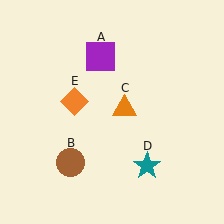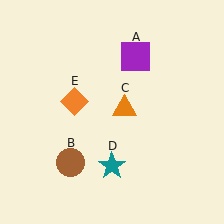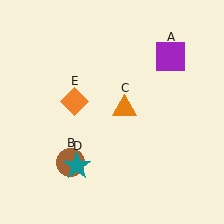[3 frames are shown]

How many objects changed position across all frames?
2 objects changed position: purple square (object A), teal star (object D).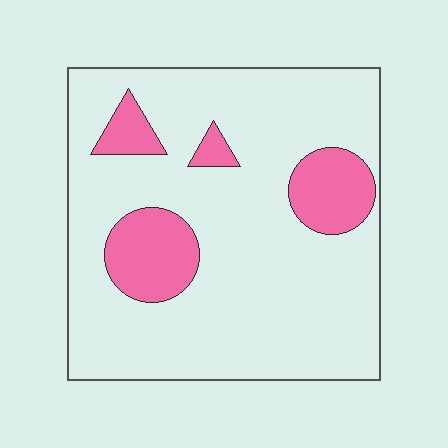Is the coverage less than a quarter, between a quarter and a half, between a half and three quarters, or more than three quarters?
Less than a quarter.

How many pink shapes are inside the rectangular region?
4.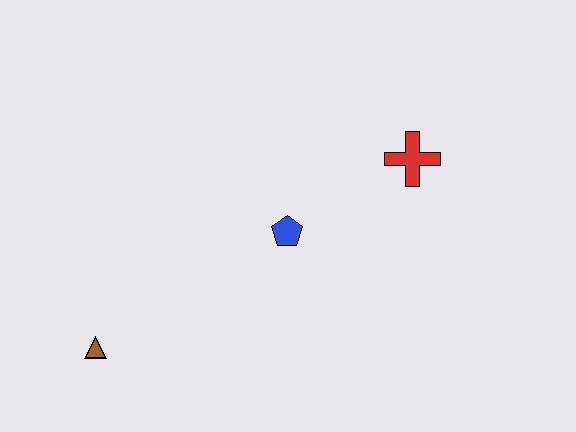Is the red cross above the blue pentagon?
Yes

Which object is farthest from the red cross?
The brown triangle is farthest from the red cross.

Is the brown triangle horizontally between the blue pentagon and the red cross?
No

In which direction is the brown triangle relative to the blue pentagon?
The brown triangle is to the left of the blue pentagon.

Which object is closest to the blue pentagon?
The red cross is closest to the blue pentagon.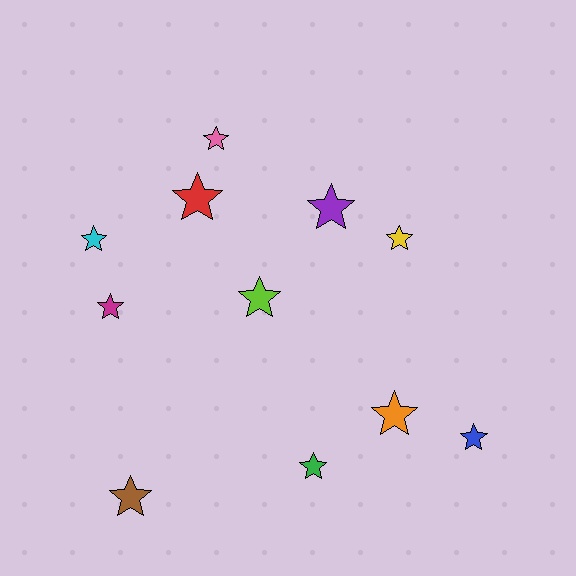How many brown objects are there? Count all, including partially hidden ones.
There is 1 brown object.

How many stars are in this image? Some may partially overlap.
There are 11 stars.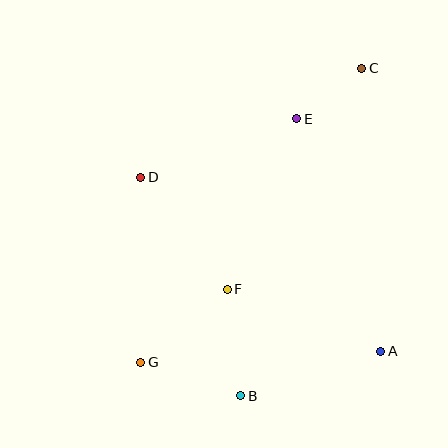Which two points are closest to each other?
Points C and E are closest to each other.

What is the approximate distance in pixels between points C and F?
The distance between C and F is approximately 258 pixels.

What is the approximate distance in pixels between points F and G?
The distance between F and G is approximately 113 pixels.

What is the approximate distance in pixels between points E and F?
The distance between E and F is approximately 184 pixels.